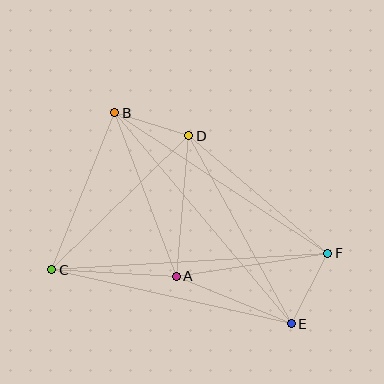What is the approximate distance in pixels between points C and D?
The distance between C and D is approximately 192 pixels.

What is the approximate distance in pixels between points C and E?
The distance between C and E is approximately 245 pixels.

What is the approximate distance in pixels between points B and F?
The distance between B and F is approximately 255 pixels.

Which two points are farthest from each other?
Points C and F are farthest from each other.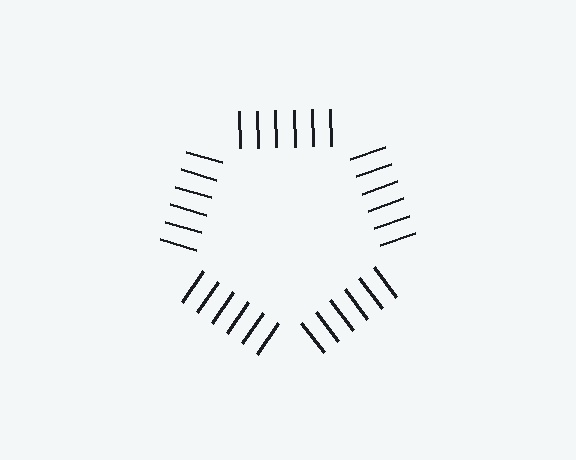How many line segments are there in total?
30 — 6 along each of the 5 edges.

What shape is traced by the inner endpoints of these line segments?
An illusory pentagon — the line segments terminate on its edges but no continuous stroke is drawn.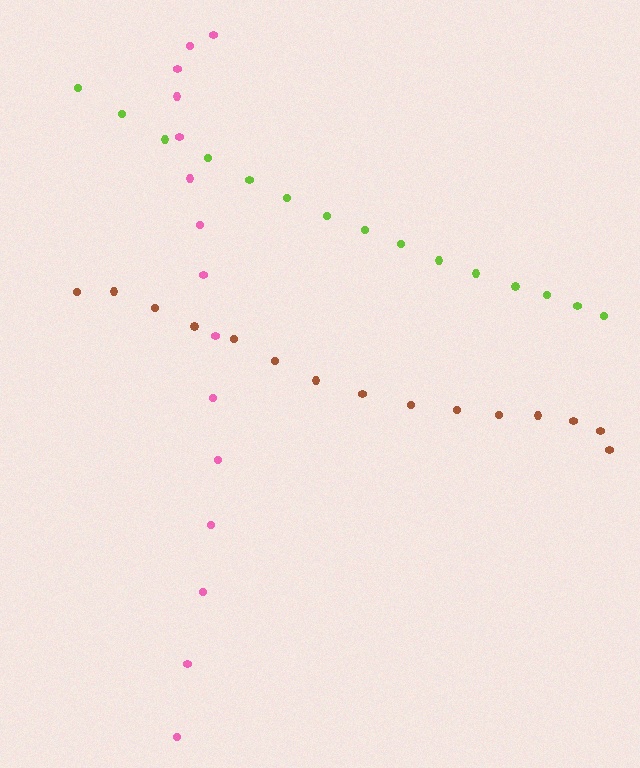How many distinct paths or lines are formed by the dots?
There are 3 distinct paths.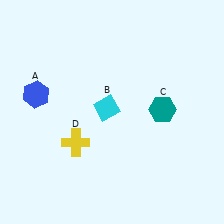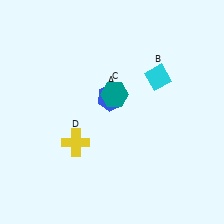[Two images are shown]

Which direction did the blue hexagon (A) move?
The blue hexagon (A) moved right.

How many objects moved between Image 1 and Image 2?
3 objects moved between the two images.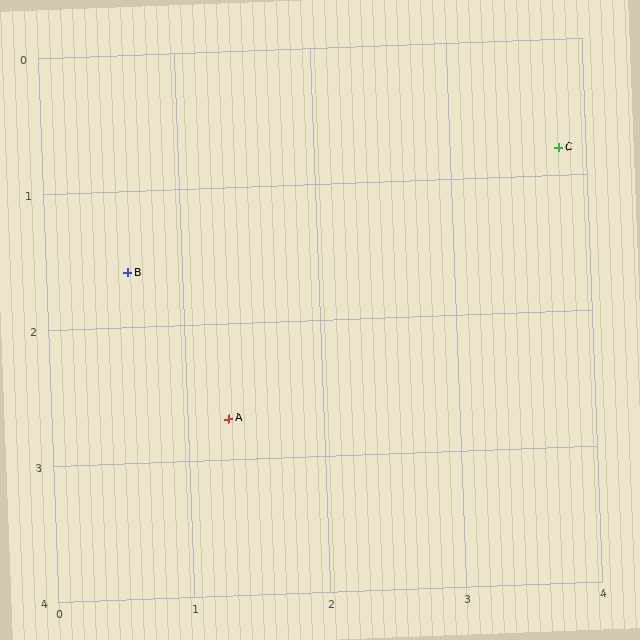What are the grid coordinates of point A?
Point A is at approximately (1.3, 2.7).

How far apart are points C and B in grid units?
Points C and B are about 3.3 grid units apart.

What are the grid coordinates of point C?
Point C is at approximately (3.8, 0.8).